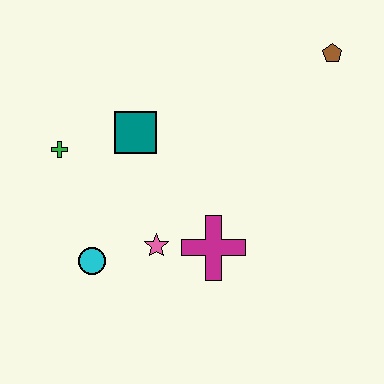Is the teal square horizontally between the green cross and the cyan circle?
No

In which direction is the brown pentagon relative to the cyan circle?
The brown pentagon is to the right of the cyan circle.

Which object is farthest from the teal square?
The brown pentagon is farthest from the teal square.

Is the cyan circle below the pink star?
Yes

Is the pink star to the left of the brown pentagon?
Yes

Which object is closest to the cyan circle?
The pink star is closest to the cyan circle.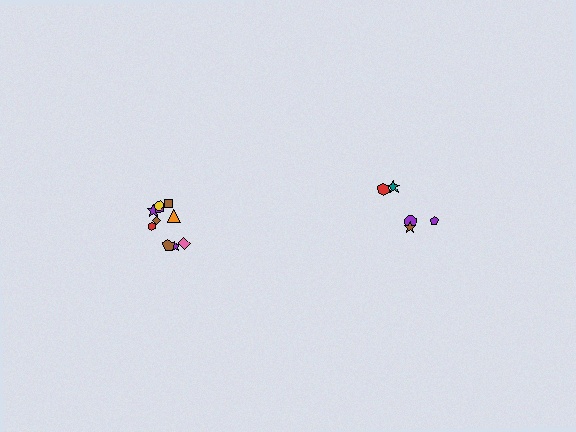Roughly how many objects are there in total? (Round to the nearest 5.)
Roughly 15 objects in total.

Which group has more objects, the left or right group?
The left group.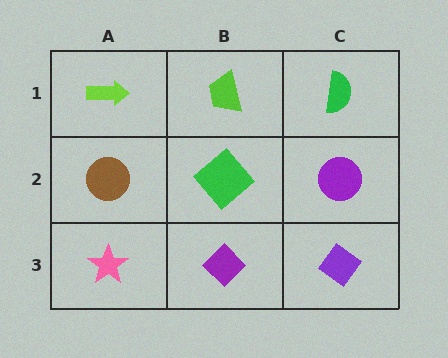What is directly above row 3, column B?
A green diamond.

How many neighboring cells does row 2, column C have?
3.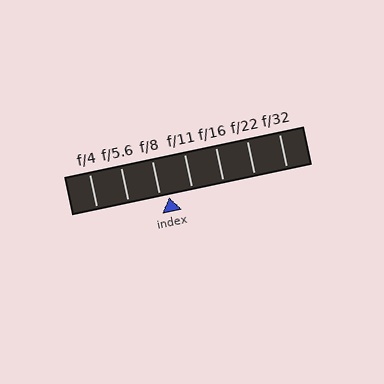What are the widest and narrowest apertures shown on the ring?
The widest aperture shown is f/4 and the narrowest is f/32.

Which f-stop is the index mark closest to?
The index mark is closest to f/8.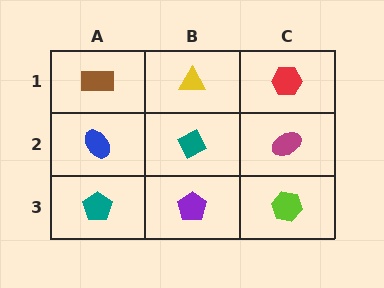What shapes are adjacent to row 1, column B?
A teal diamond (row 2, column B), a brown rectangle (row 1, column A), a red hexagon (row 1, column C).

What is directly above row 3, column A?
A blue ellipse.